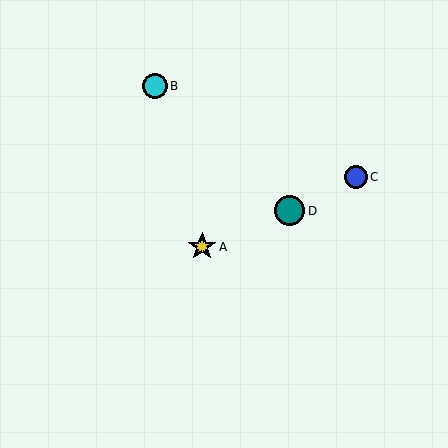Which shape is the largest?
The teal circle (labeled D) is the largest.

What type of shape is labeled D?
Shape D is a teal circle.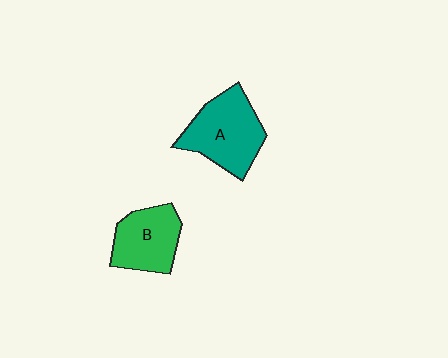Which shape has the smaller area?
Shape B (green).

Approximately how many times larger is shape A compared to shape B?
Approximately 1.3 times.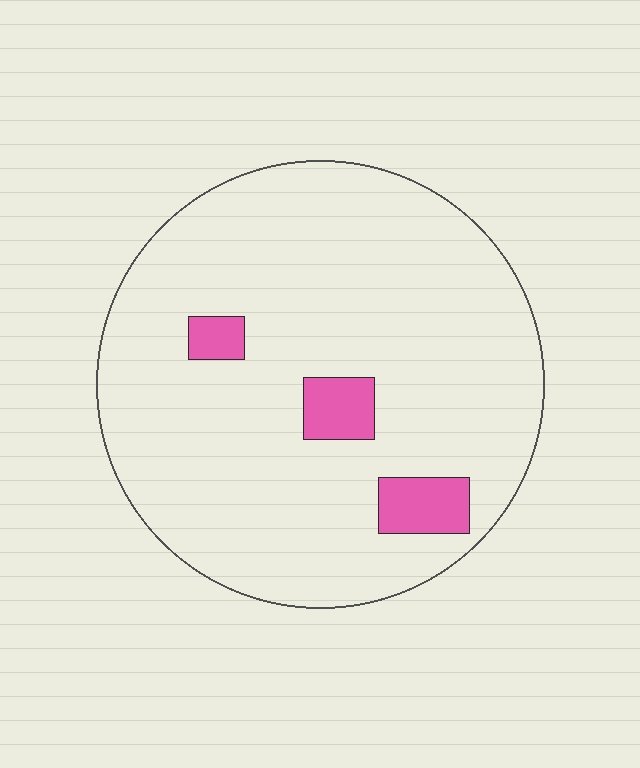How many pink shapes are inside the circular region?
3.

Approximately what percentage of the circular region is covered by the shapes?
Approximately 10%.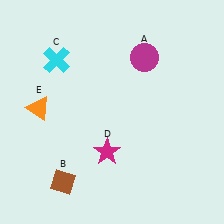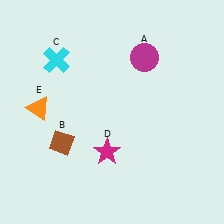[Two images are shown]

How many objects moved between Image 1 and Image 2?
1 object moved between the two images.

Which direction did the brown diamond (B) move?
The brown diamond (B) moved up.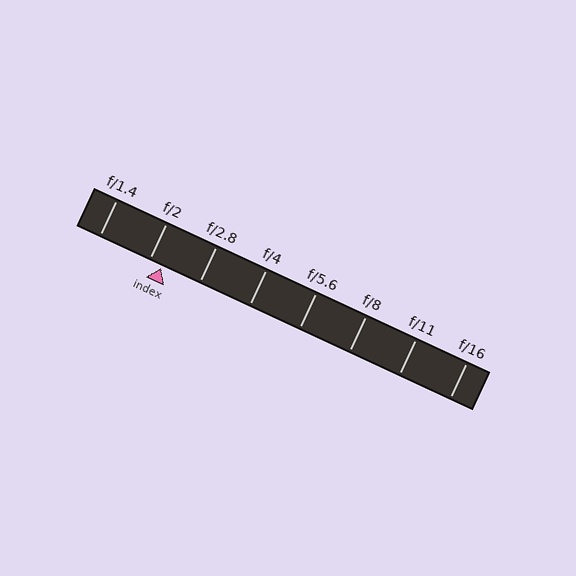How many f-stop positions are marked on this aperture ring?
There are 8 f-stop positions marked.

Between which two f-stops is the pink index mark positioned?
The index mark is between f/2 and f/2.8.